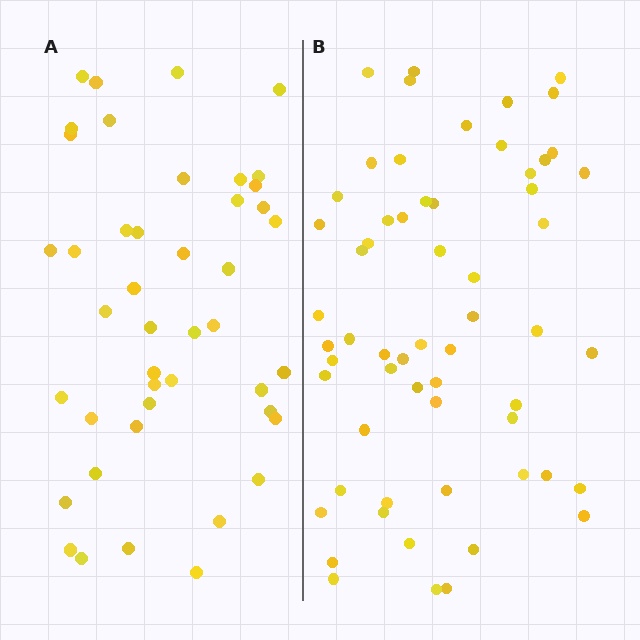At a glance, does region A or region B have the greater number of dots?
Region B (the right region) has more dots.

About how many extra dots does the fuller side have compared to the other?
Region B has approximately 15 more dots than region A.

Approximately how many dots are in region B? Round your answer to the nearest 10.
About 60 dots.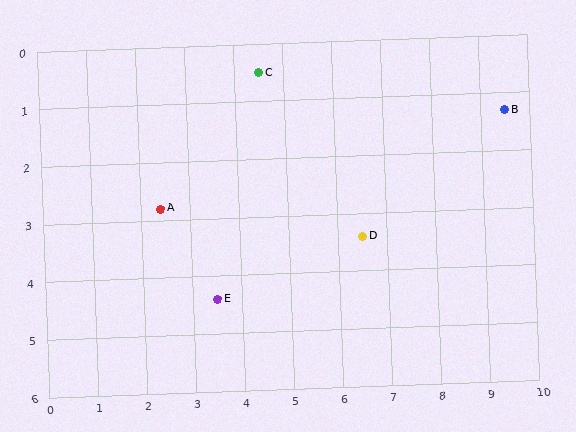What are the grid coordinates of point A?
Point A is at approximately (2.4, 2.8).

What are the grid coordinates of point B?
Point B is at approximately (9.5, 1.3).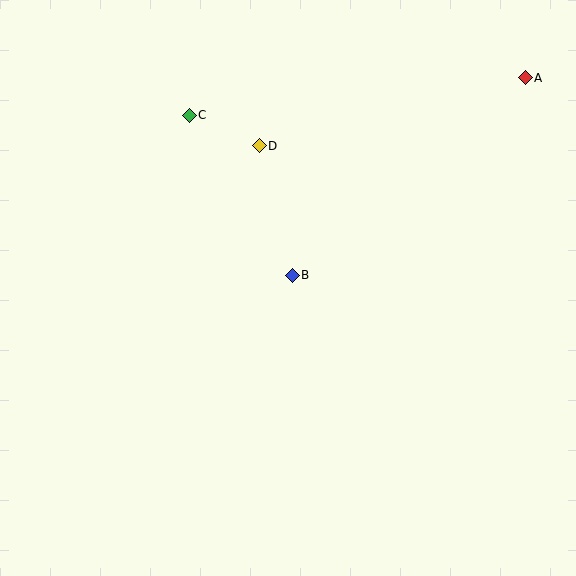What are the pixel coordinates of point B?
Point B is at (292, 275).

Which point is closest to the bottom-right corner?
Point B is closest to the bottom-right corner.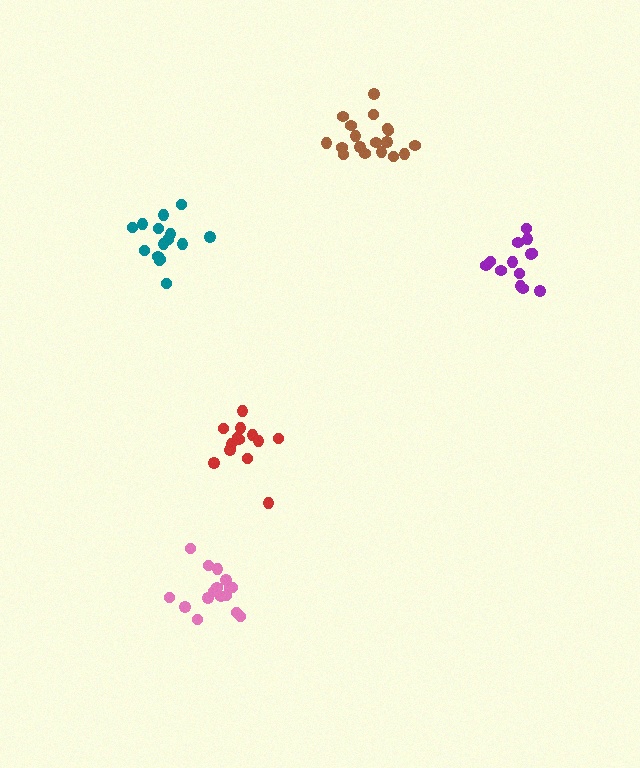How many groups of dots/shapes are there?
There are 5 groups.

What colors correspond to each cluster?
The clusters are colored: red, teal, purple, brown, pink.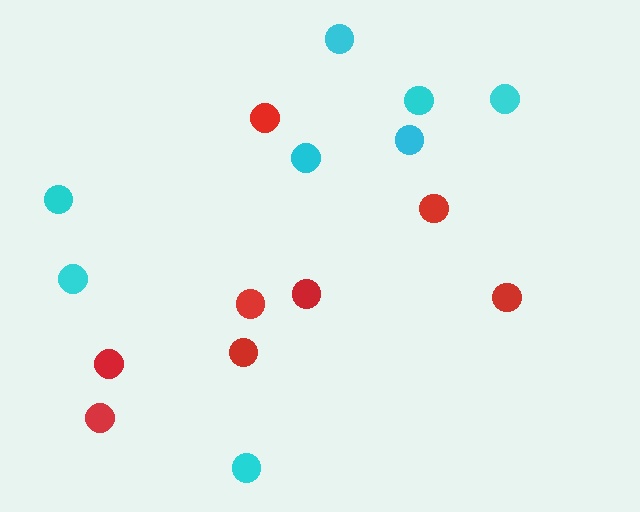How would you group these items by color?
There are 2 groups: one group of cyan circles (8) and one group of red circles (8).